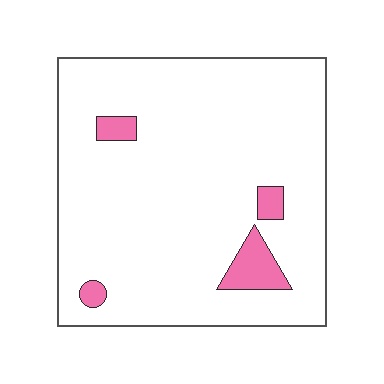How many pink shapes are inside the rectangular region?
4.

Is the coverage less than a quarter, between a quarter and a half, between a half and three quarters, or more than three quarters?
Less than a quarter.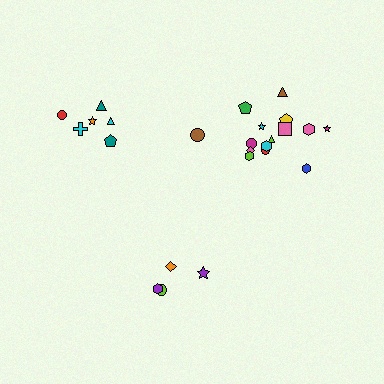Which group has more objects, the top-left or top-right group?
The top-right group.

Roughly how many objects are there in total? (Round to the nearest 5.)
Roughly 25 objects in total.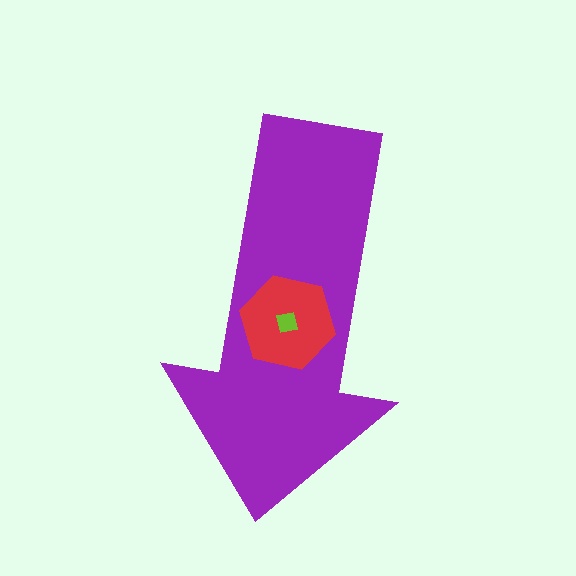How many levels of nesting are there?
3.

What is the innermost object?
The lime square.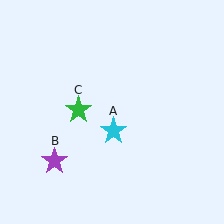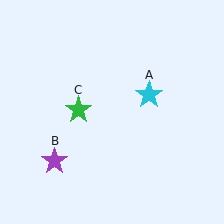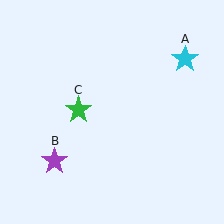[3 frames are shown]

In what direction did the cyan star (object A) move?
The cyan star (object A) moved up and to the right.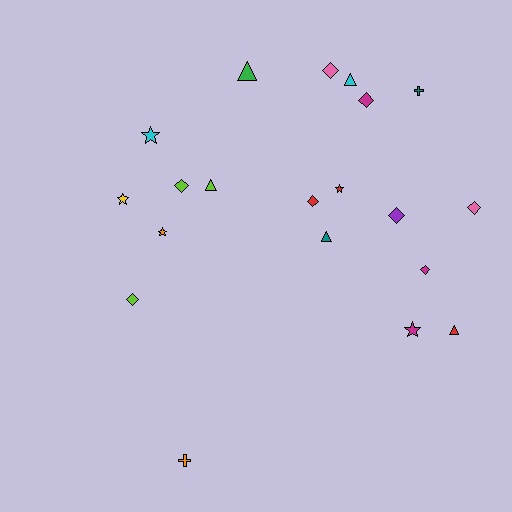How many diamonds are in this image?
There are 8 diamonds.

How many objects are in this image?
There are 20 objects.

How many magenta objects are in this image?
There are 3 magenta objects.